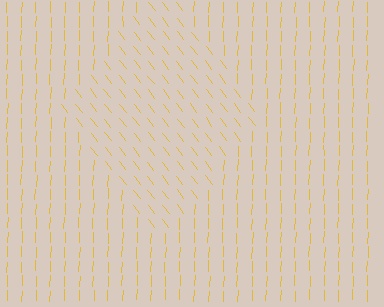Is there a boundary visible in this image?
Yes, there is a texture boundary formed by a change in line orientation.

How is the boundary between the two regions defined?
The boundary is defined purely by a change in line orientation (approximately 40 degrees difference). All lines are the same color and thickness.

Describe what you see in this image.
The image is filled with small yellow line segments. A diamond region in the image has lines oriented differently from the surrounding lines, creating a visible texture boundary.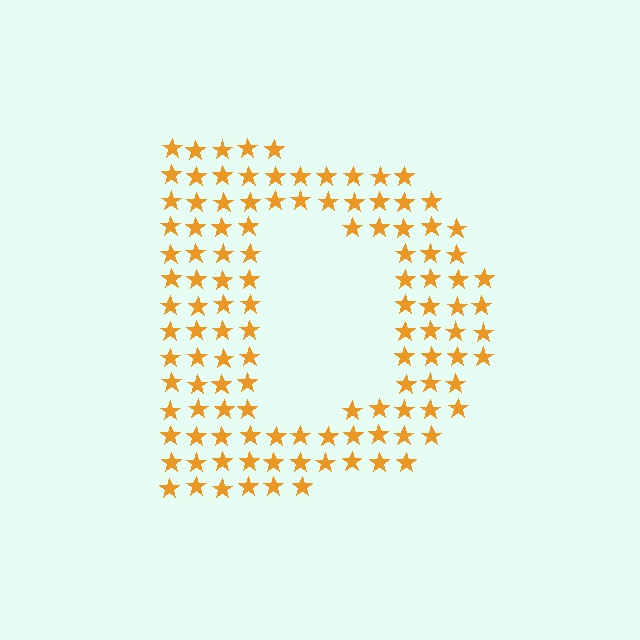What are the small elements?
The small elements are stars.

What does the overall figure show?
The overall figure shows the letter D.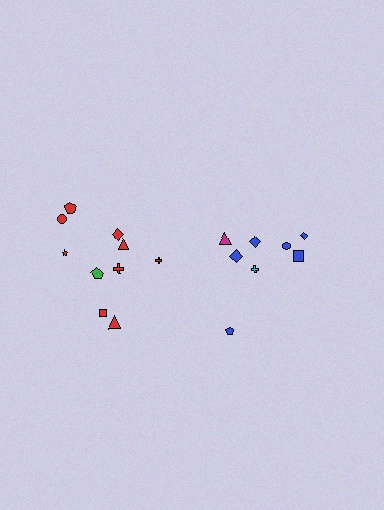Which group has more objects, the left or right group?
The left group.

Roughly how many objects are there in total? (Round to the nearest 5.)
Roughly 20 objects in total.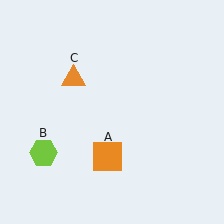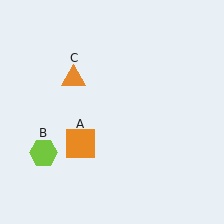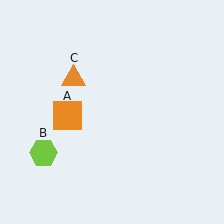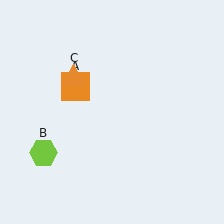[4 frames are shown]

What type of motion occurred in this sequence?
The orange square (object A) rotated clockwise around the center of the scene.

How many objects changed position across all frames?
1 object changed position: orange square (object A).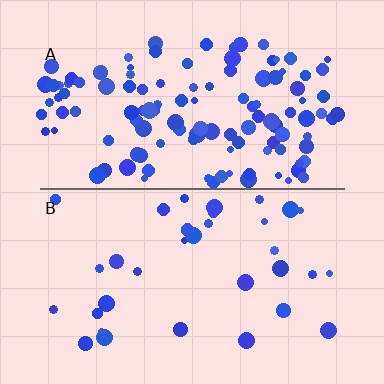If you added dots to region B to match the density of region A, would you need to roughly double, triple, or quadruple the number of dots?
Approximately triple.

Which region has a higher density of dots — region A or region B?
A (the top).